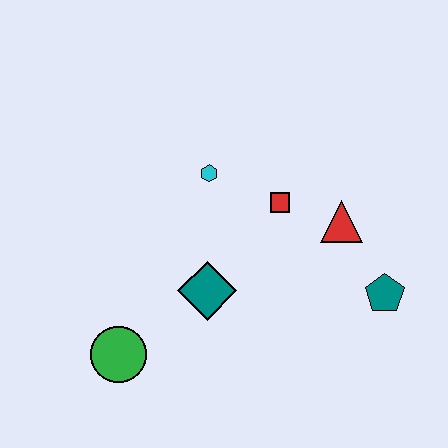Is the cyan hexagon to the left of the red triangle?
Yes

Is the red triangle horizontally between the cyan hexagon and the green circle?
No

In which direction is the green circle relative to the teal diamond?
The green circle is to the left of the teal diamond.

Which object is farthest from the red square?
The green circle is farthest from the red square.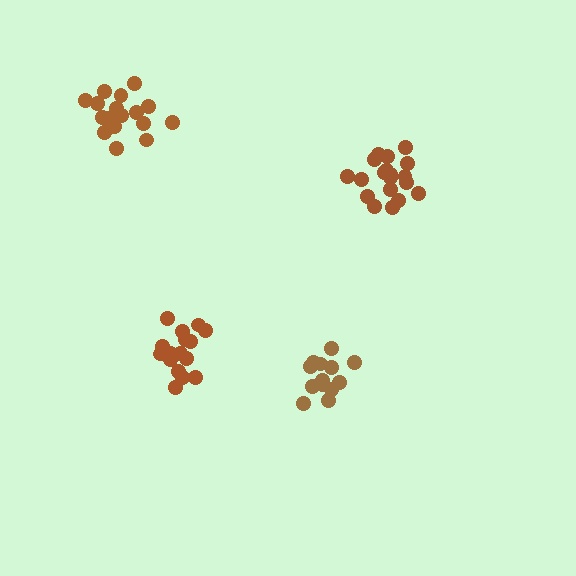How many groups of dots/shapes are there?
There are 4 groups.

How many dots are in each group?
Group 1: 18 dots, Group 2: 19 dots, Group 3: 13 dots, Group 4: 16 dots (66 total).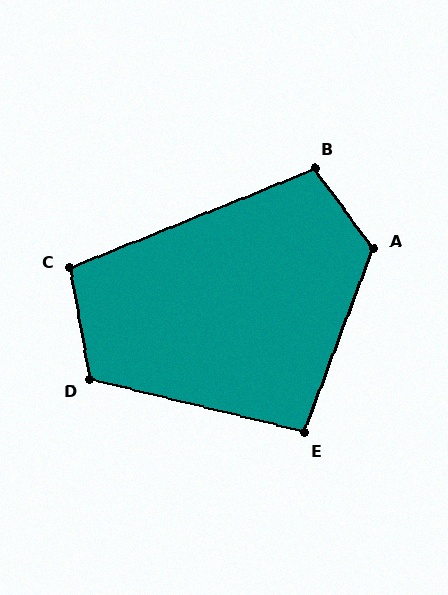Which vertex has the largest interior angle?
A, at approximately 123 degrees.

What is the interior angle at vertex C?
Approximately 102 degrees (obtuse).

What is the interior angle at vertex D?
Approximately 114 degrees (obtuse).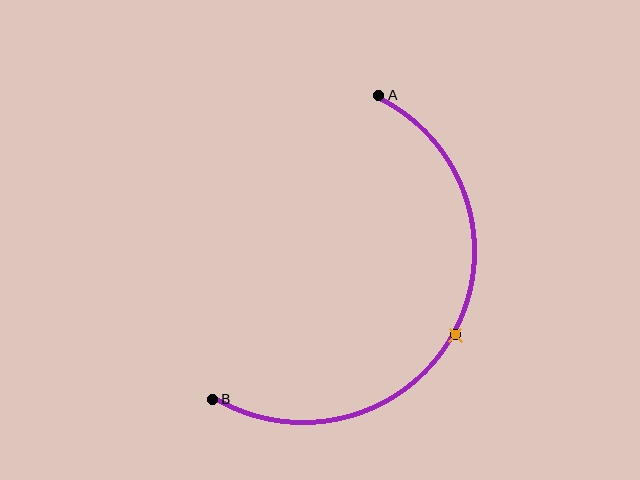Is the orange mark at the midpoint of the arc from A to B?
Yes. The orange mark lies on the arc at equal arc-length from both A and B — it is the arc midpoint.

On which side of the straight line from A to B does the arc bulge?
The arc bulges to the right of the straight line connecting A and B.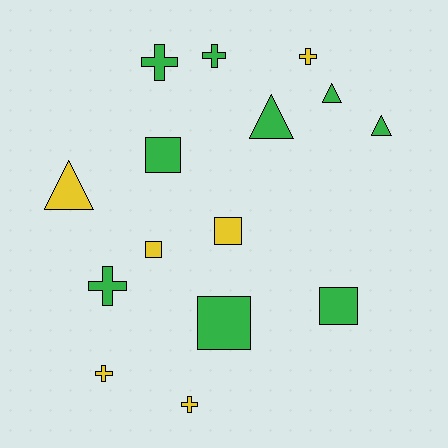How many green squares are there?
There are 3 green squares.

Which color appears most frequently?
Green, with 9 objects.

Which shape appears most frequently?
Cross, with 6 objects.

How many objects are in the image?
There are 15 objects.